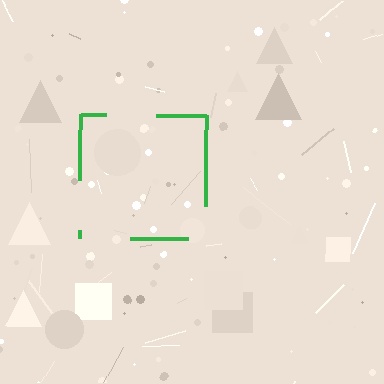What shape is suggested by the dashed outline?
The dashed outline suggests a square.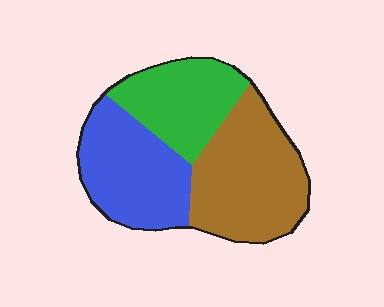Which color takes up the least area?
Green, at roughly 25%.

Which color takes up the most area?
Brown, at roughly 40%.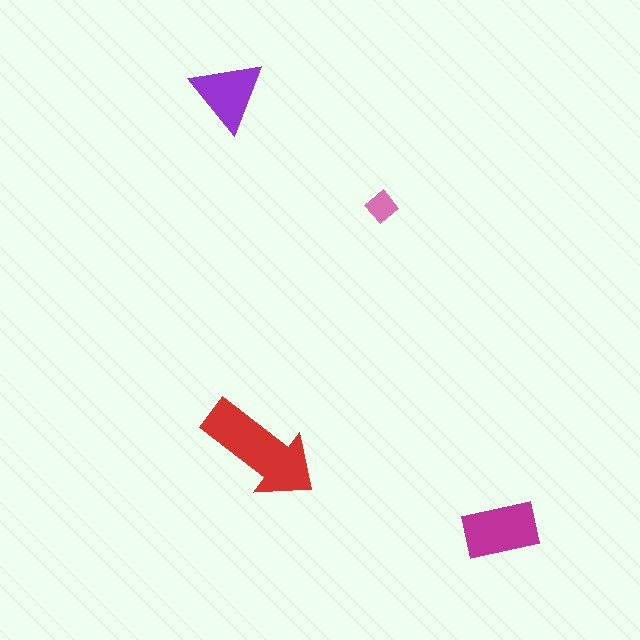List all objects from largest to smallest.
The red arrow, the magenta rectangle, the purple triangle, the pink diamond.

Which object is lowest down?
The magenta rectangle is bottommost.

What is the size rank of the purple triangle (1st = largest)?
3rd.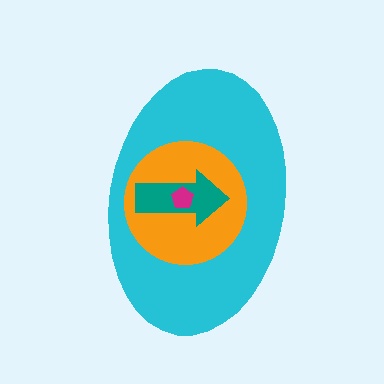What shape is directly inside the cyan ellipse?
The orange circle.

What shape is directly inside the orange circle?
The teal arrow.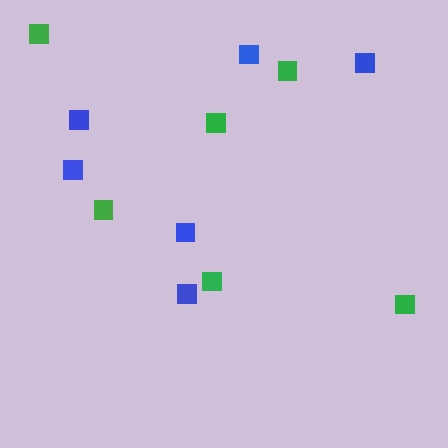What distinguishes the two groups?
There are 2 groups: one group of green squares (6) and one group of blue squares (6).